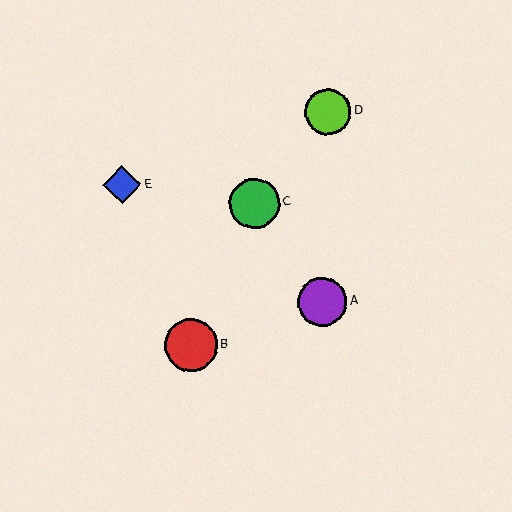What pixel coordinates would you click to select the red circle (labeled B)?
Click at (191, 345) to select the red circle B.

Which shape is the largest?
The red circle (labeled B) is the largest.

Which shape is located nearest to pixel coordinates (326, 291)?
The purple circle (labeled A) at (322, 302) is nearest to that location.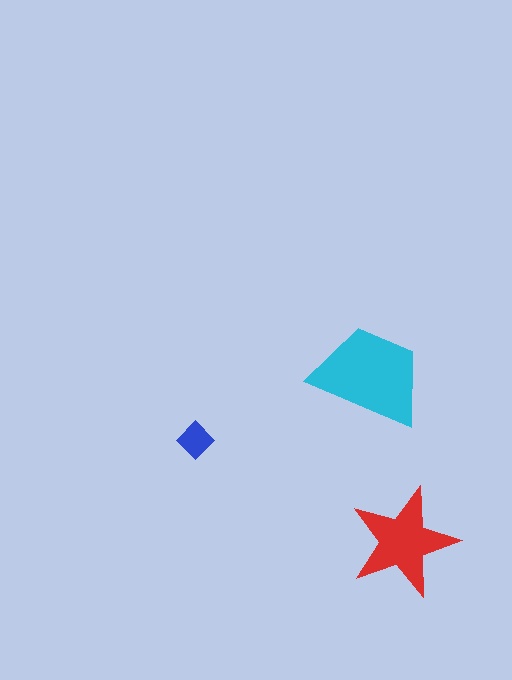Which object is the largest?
The cyan trapezoid.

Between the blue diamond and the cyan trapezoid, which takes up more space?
The cyan trapezoid.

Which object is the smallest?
The blue diamond.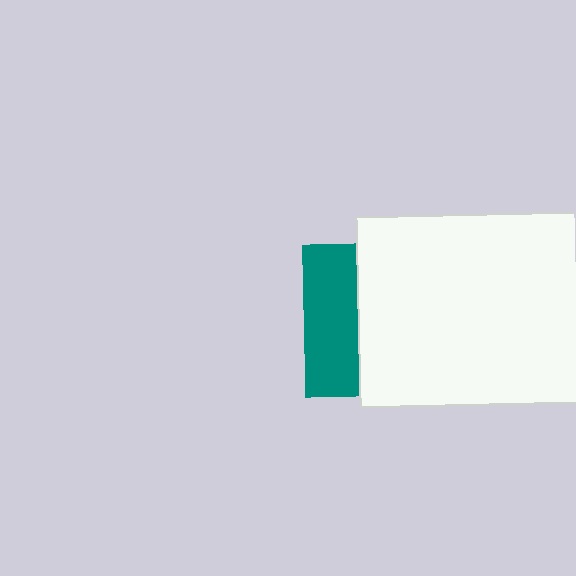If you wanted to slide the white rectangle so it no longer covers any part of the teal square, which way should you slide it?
Slide it right — that is the most direct way to separate the two shapes.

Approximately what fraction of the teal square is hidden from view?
Roughly 64% of the teal square is hidden behind the white rectangle.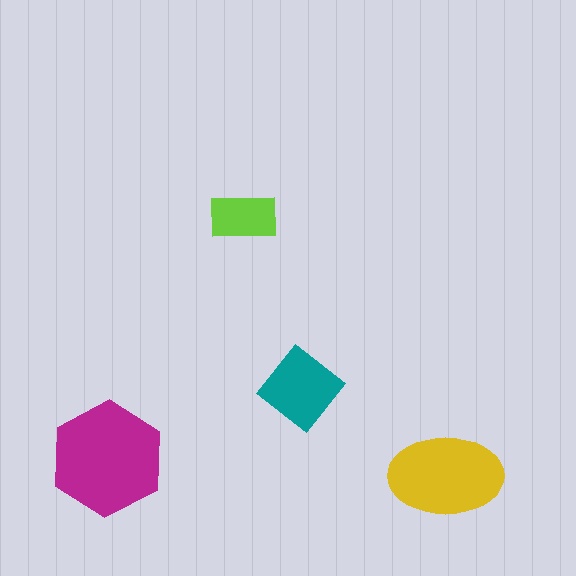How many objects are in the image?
There are 4 objects in the image.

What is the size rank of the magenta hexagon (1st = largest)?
1st.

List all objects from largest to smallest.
The magenta hexagon, the yellow ellipse, the teal diamond, the lime rectangle.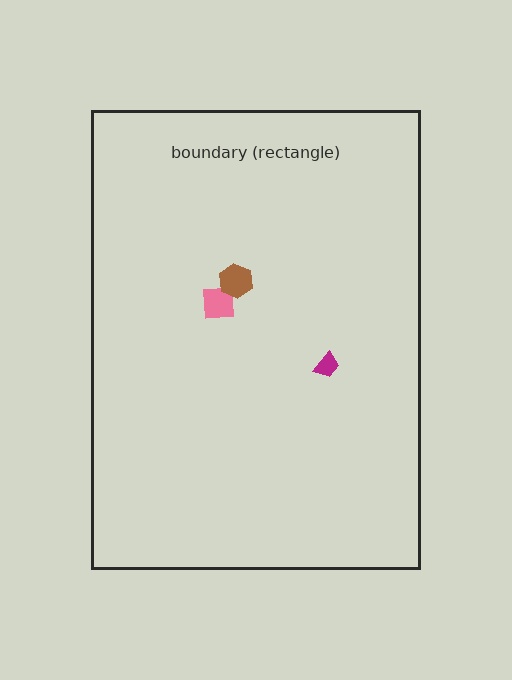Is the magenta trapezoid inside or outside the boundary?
Inside.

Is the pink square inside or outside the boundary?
Inside.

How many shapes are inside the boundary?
3 inside, 0 outside.